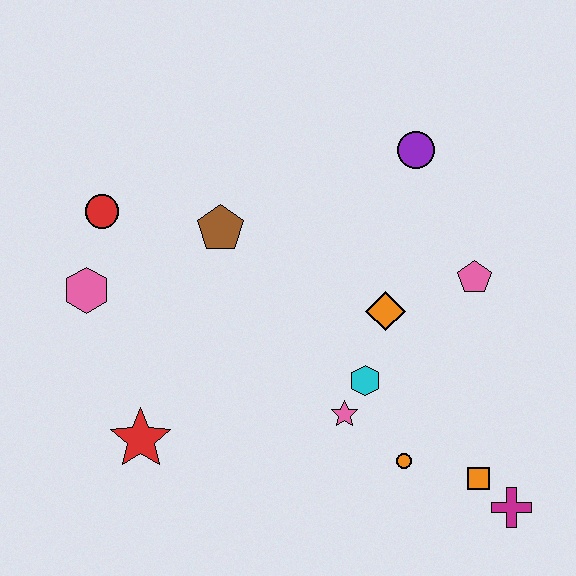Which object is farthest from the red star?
The purple circle is farthest from the red star.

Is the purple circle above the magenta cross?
Yes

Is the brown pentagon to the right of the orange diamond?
No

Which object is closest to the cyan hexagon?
The pink star is closest to the cyan hexagon.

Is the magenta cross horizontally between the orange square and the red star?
No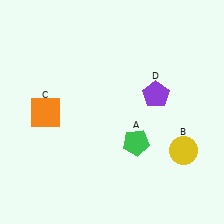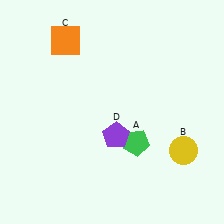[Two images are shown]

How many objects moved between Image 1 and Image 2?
2 objects moved between the two images.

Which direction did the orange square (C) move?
The orange square (C) moved up.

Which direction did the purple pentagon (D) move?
The purple pentagon (D) moved down.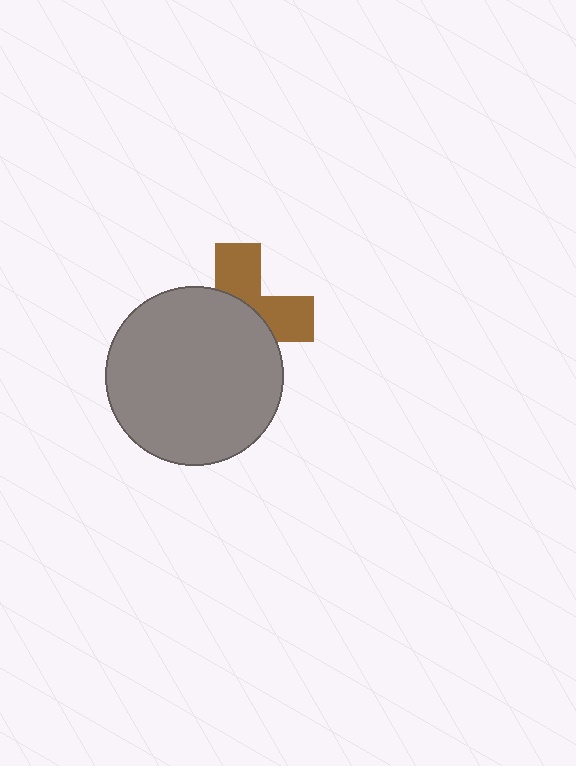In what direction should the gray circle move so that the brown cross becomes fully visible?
The gray circle should move toward the lower-left. That is the shortest direction to clear the overlap and leave the brown cross fully visible.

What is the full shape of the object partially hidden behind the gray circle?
The partially hidden object is a brown cross.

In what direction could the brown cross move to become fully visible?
The brown cross could move toward the upper-right. That would shift it out from behind the gray circle entirely.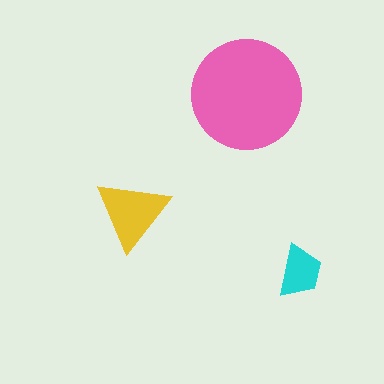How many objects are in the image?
There are 3 objects in the image.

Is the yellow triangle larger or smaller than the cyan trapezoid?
Larger.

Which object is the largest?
The pink circle.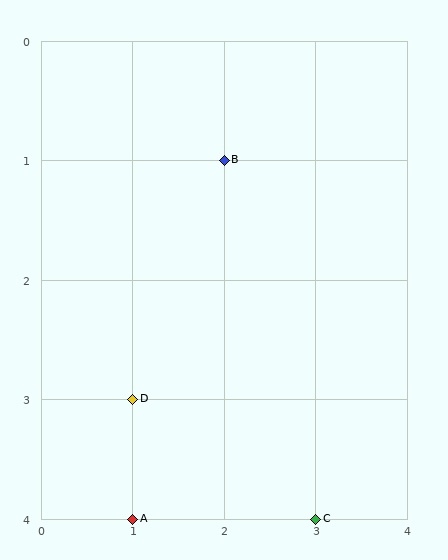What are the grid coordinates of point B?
Point B is at grid coordinates (2, 1).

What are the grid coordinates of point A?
Point A is at grid coordinates (1, 4).